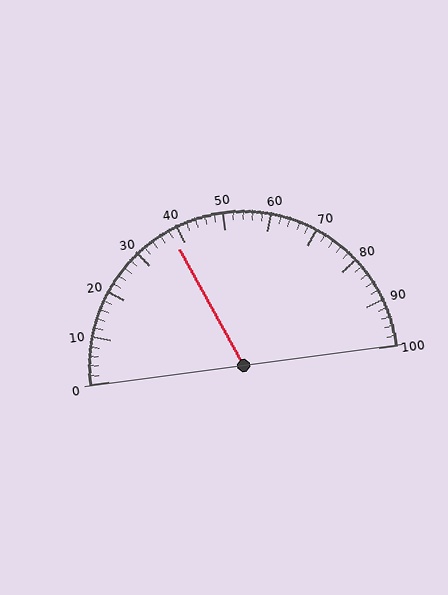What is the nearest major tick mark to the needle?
The nearest major tick mark is 40.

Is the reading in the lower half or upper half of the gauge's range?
The reading is in the lower half of the range (0 to 100).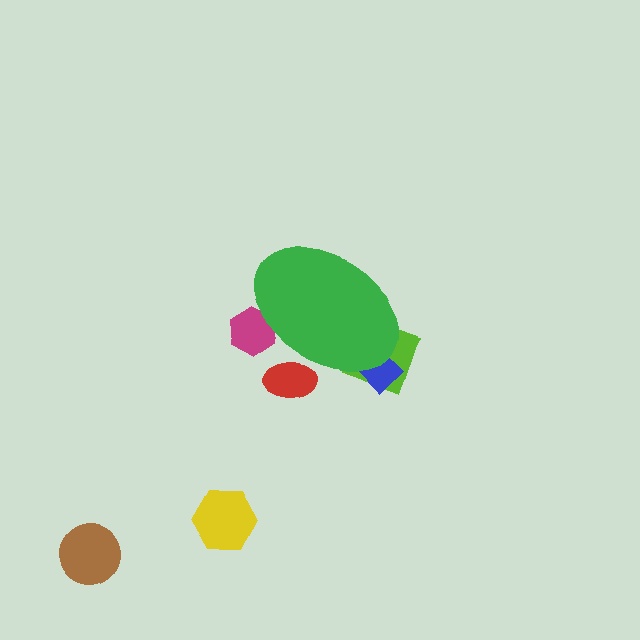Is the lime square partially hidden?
Yes, the lime square is partially hidden behind the green ellipse.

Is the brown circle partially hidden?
No, the brown circle is fully visible.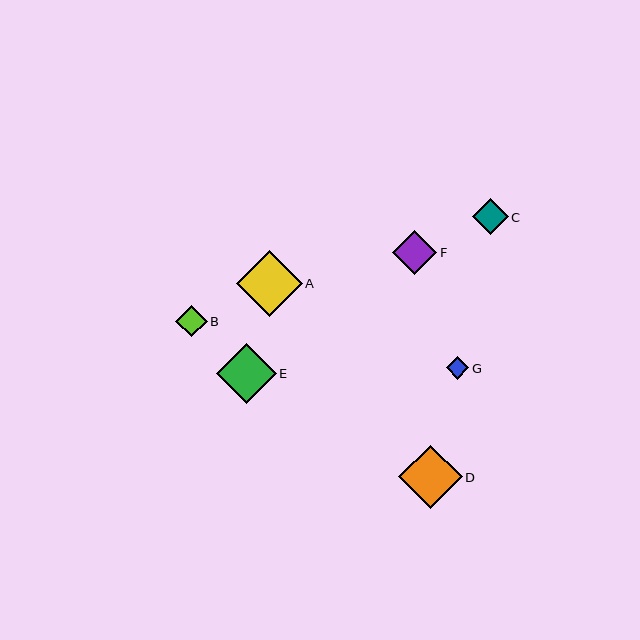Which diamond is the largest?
Diamond A is the largest with a size of approximately 66 pixels.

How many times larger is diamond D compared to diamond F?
Diamond D is approximately 1.4 times the size of diamond F.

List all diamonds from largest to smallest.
From largest to smallest: A, D, E, F, C, B, G.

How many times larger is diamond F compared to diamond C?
Diamond F is approximately 1.2 times the size of diamond C.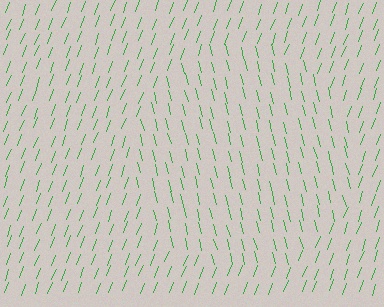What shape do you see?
I see a circle.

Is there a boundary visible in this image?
Yes, there is a texture boundary formed by a change in line orientation.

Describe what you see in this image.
The image is filled with small green line segments. A circle region in the image has lines oriented differently from the surrounding lines, creating a visible texture boundary.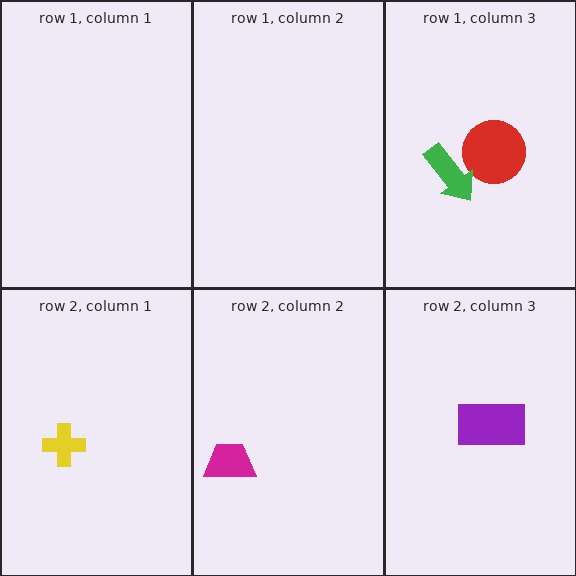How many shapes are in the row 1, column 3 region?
2.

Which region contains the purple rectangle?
The row 2, column 3 region.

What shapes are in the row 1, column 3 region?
The red circle, the green arrow.